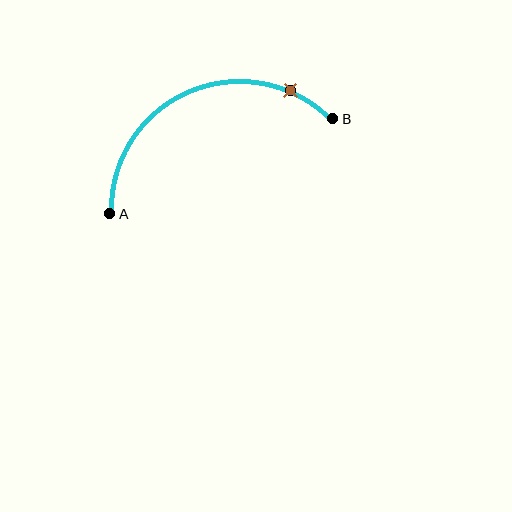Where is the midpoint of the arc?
The arc midpoint is the point on the curve farthest from the straight line joining A and B. It sits above that line.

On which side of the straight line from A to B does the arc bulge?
The arc bulges above the straight line connecting A and B.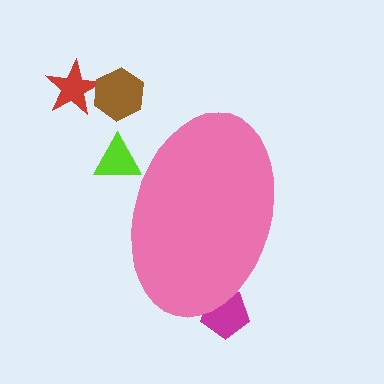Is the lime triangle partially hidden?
Yes, the lime triangle is partially hidden behind the pink ellipse.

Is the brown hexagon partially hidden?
No, the brown hexagon is fully visible.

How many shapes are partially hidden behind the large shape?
2 shapes are partially hidden.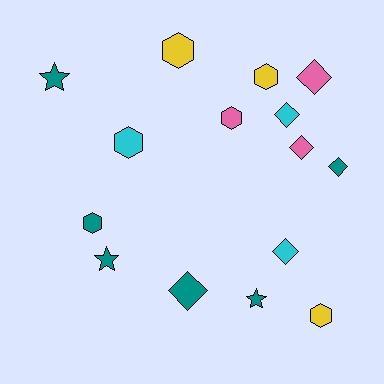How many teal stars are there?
There are 3 teal stars.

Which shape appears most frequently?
Diamond, with 6 objects.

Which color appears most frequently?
Teal, with 6 objects.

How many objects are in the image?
There are 15 objects.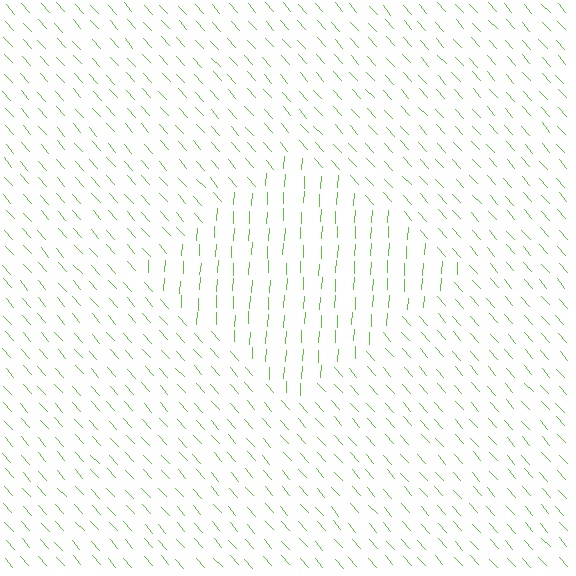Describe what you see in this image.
The image is filled with small lime line segments. A diamond region in the image has lines oriented differently from the surrounding lines, creating a visible texture boundary.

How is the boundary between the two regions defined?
The boundary is defined purely by a change in line orientation (approximately 45 degrees difference). All lines are the same color and thickness.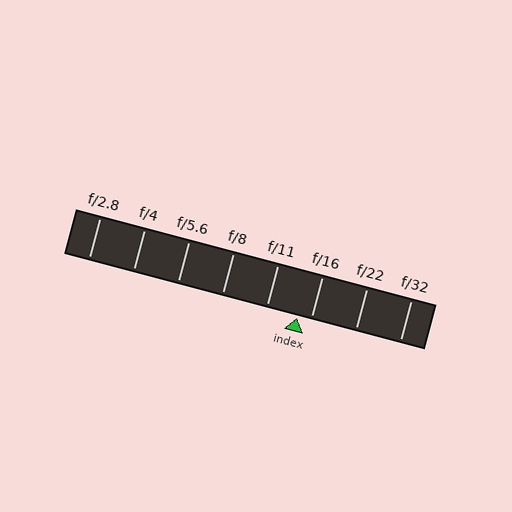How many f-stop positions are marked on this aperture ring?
There are 8 f-stop positions marked.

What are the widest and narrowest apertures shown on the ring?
The widest aperture shown is f/2.8 and the narrowest is f/32.